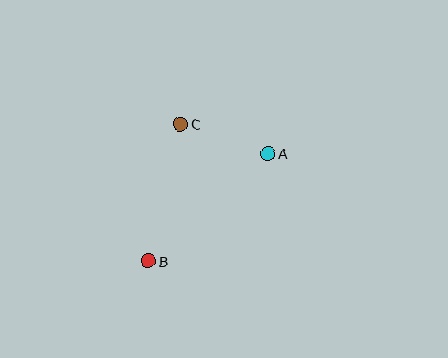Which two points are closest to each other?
Points A and C are closest to each other.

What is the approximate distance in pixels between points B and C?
The distance between B and C is approximately 141 pixels.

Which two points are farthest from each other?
Points A and B are farthest from each other.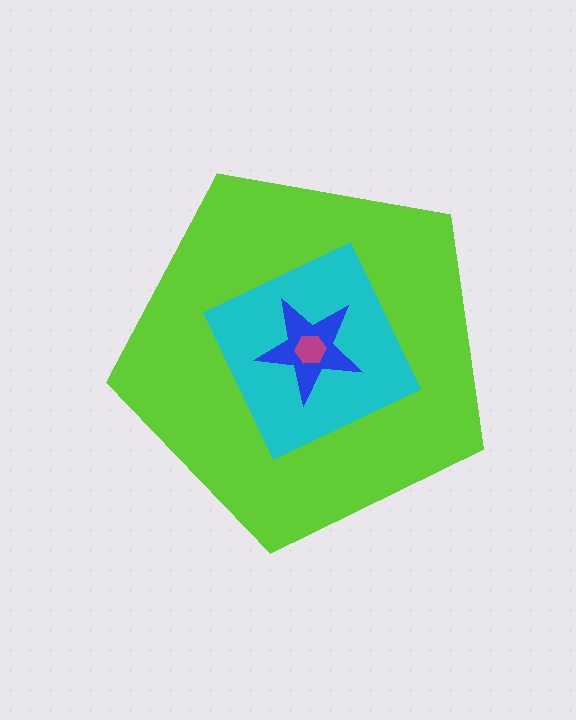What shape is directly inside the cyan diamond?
The blue star.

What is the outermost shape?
The lime pentagon.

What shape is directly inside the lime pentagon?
The cyan diamond.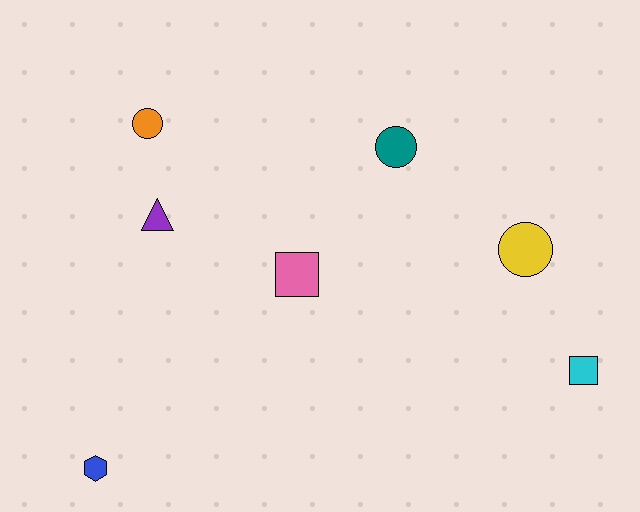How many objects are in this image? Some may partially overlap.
There are 7 objects.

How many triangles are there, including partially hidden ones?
There is 1 triangle.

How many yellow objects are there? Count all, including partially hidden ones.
There is 1 yellow object.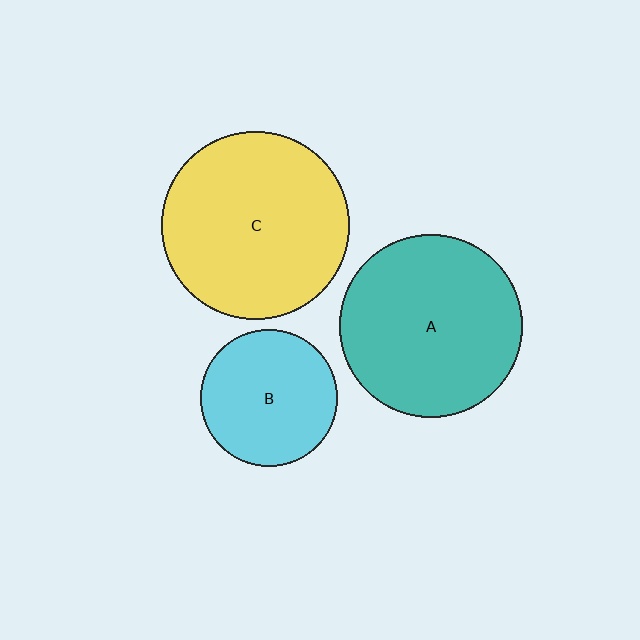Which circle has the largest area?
Circle C (yellow).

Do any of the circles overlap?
No, none of the circles overlap.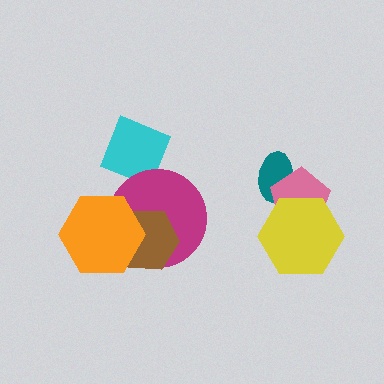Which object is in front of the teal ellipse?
The pink pentagon is in front of the teal ellipse.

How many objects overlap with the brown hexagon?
2 objects overlap with the brown hexagon.